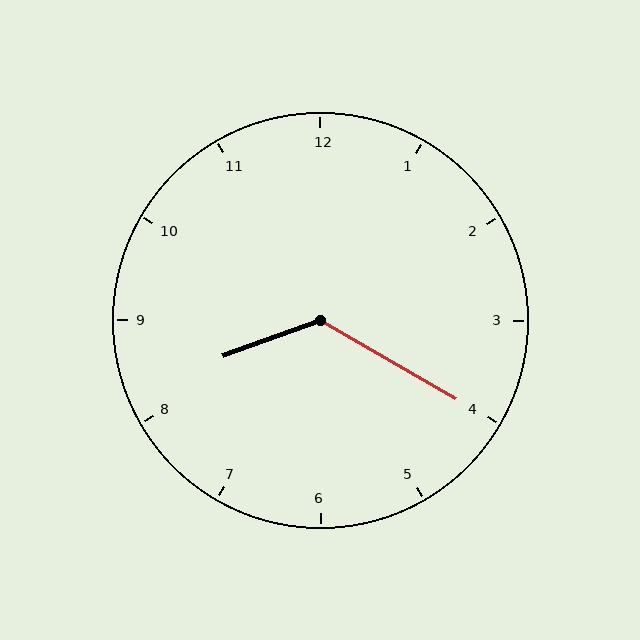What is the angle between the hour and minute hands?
Approximately 130 degrees.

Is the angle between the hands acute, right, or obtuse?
It is obtuse.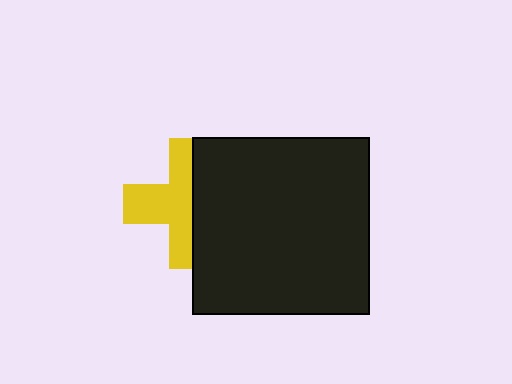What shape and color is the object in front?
The object in front is a black square.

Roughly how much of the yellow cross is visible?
About half of it is visible (roughly 53%).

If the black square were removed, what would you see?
You would see the complete yellow cross.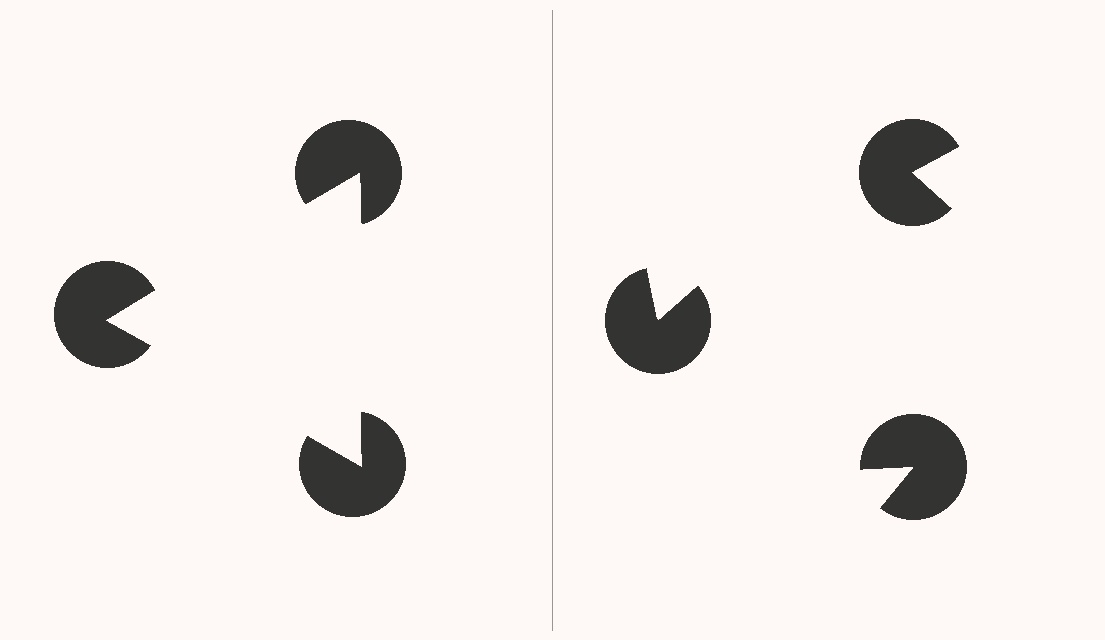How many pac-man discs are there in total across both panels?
6 — 3 on each side.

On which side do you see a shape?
An illusory triangle appears on the left side. On the right side the wedge cuts are rotated, so no coherent shape forms.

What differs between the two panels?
The pac-man discs are positioned identically on both sides; only the wedge orientations differ. On the left they align to a triangle; on the right they are misaligned.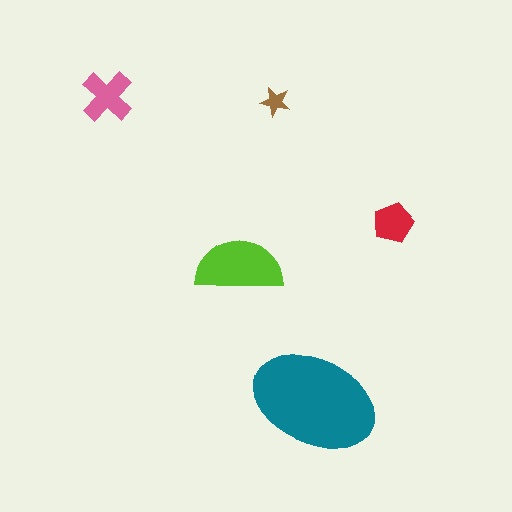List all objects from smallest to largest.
The brown star, the red pentagon, the pink cross, the lime semicircle, the teal ellipse.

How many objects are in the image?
There are 5 objects in the image.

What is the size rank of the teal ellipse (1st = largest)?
1st.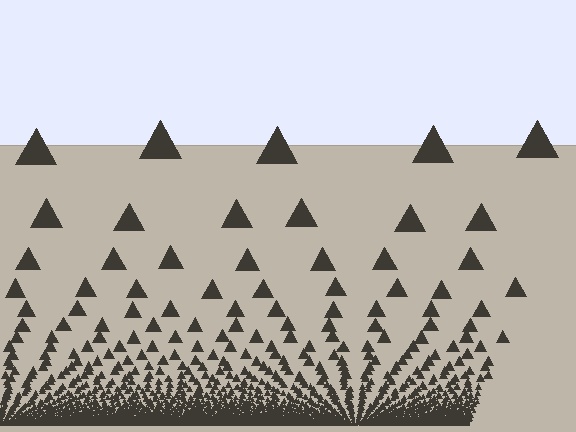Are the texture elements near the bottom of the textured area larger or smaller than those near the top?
Smaller. The gradient is inverted — elements near the bottom are smaller and denser.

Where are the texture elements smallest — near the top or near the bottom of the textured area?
Near the bottom.